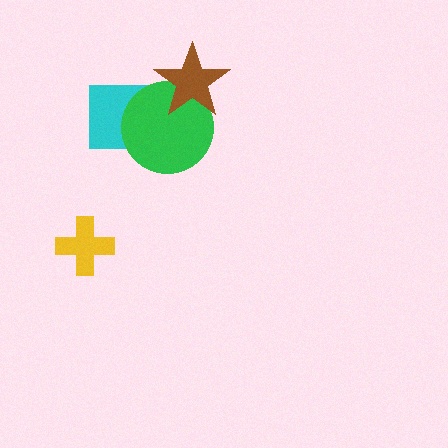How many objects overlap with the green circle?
2 objects overlap with the green circle.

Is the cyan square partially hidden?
Yes, it is partially covered by another shape.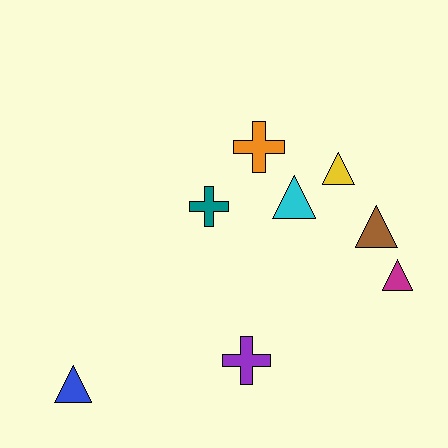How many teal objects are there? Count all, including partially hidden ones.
There is 1 teal object.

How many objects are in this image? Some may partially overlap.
There are 8 objects.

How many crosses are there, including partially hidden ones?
There are 3 crosses.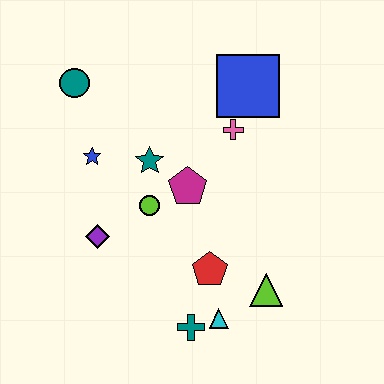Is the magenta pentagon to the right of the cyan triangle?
No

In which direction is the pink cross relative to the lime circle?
The pink cross is to the right of the lime circle.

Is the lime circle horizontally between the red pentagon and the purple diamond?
Yes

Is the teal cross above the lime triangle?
No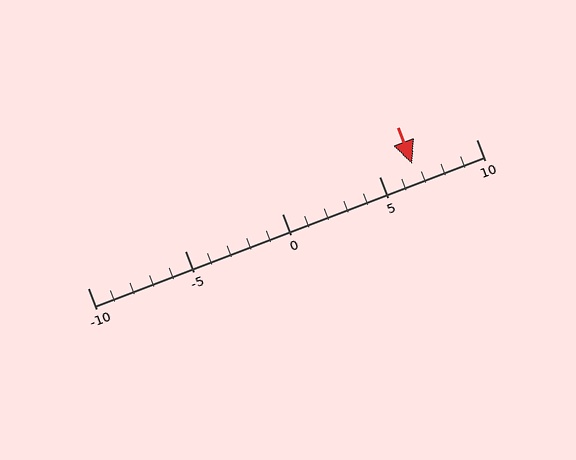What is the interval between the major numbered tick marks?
The major tick marks are spaced 5 units apart.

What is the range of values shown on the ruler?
The ruler shows values from -10 to 10.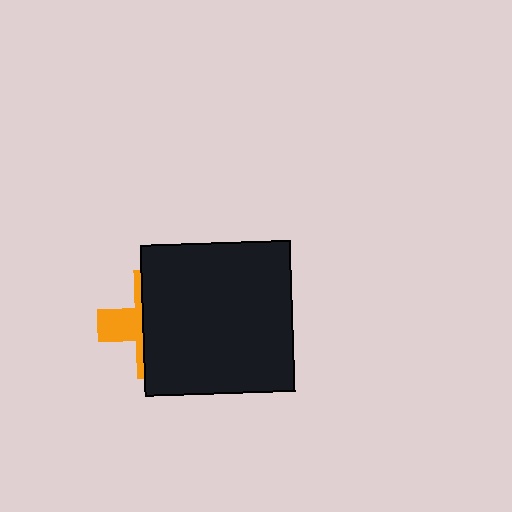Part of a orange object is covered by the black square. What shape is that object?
It is a cross.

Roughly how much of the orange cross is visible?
A small part of it is visible (roughly 32%).